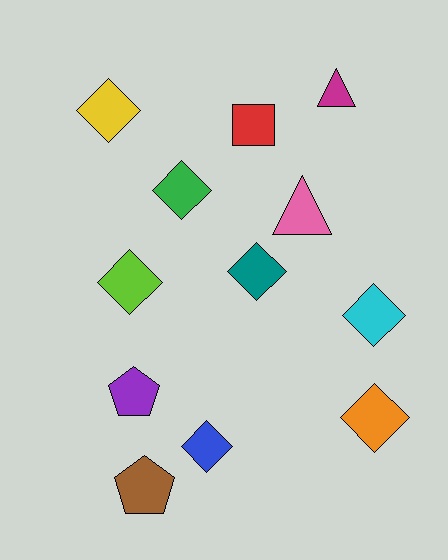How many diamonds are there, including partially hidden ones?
There are 7 diamonds.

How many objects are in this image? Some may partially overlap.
There are 12 objects.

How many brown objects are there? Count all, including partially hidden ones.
There is 1 brown object.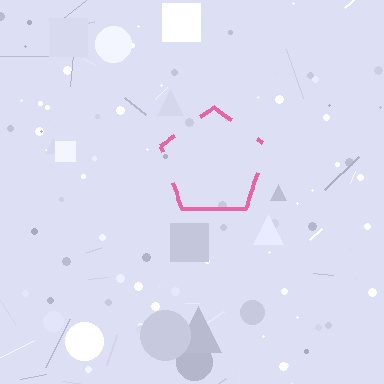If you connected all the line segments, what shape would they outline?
They would outline a pentagon.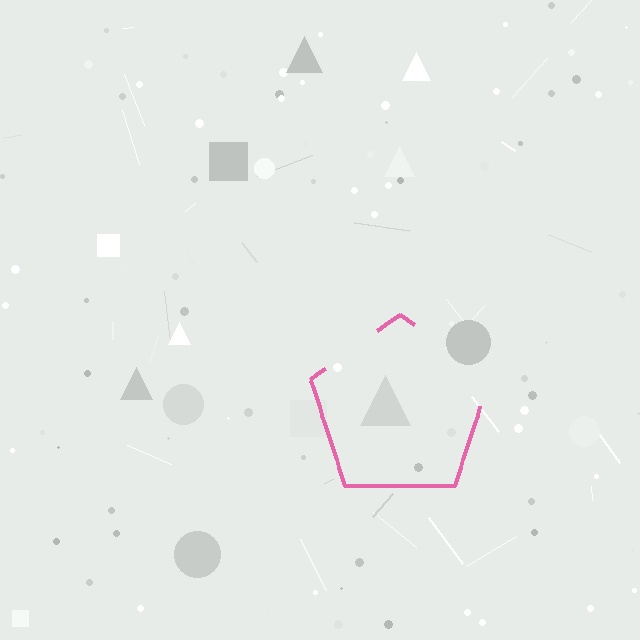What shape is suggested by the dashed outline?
The dashed outline suggests a pentagon.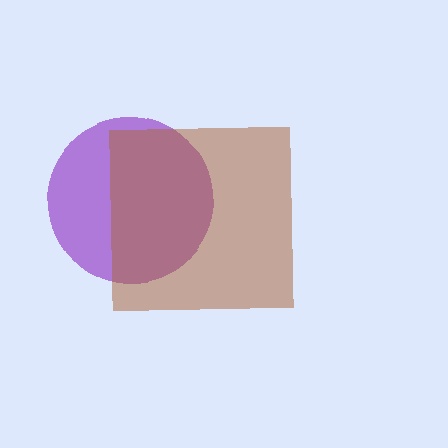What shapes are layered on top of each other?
The layered shapes are: a purple circle, a brown square.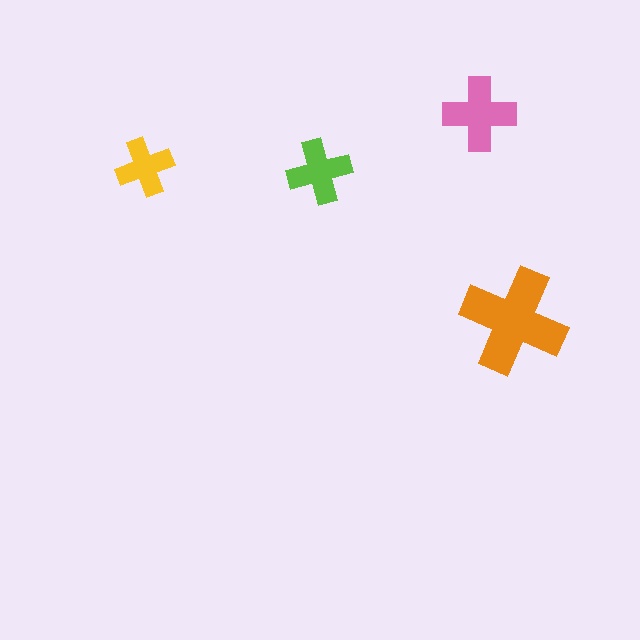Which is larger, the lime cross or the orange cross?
The orange one.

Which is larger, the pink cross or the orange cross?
The orange one.